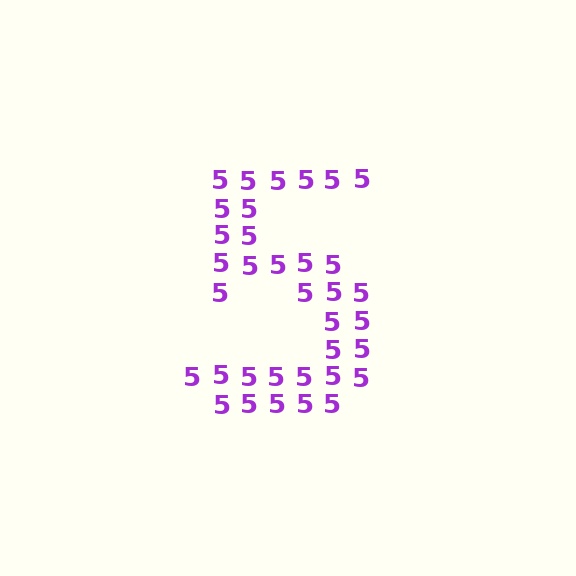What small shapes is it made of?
It is made of small digit 5's.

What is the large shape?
The large shape is the digit 5.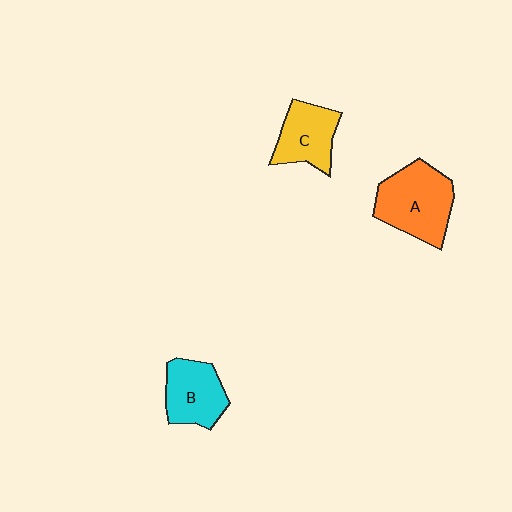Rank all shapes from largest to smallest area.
From largest to smallest: A (orange), B (cyan), C (yellow).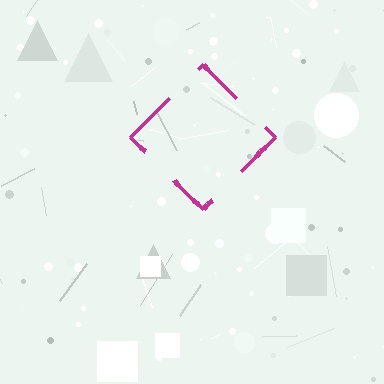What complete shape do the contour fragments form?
The contour fragments form a diamond.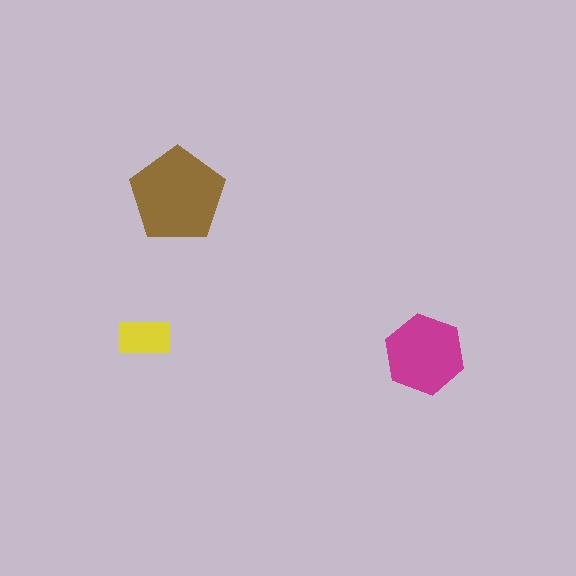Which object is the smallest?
The yellow rectangle.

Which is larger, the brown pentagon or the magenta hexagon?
The brown pentagon.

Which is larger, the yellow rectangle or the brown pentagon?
The brown pentagon.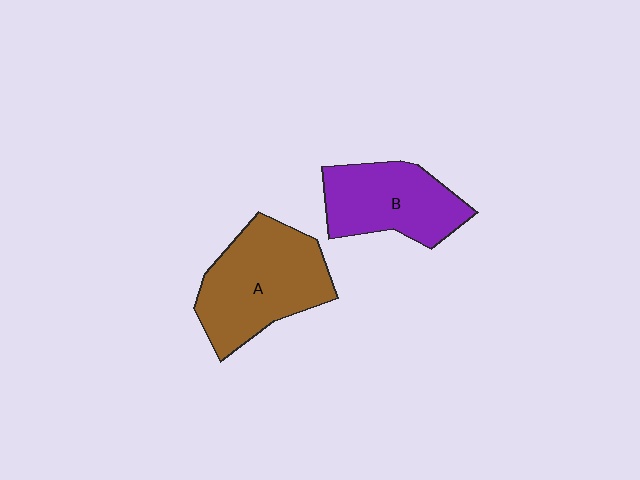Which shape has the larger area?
Shape A (brown).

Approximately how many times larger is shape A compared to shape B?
Approximately 1.3 times.